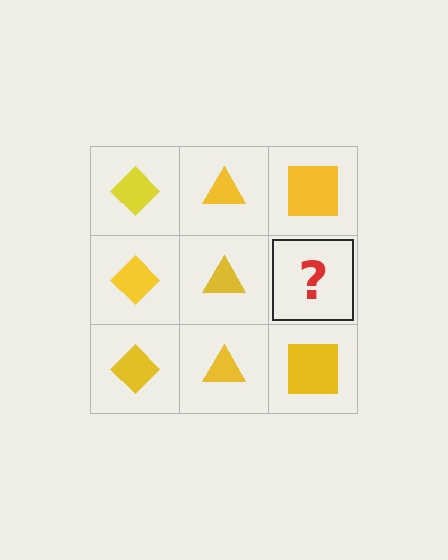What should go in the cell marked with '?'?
The missing cell should contain a yellow square.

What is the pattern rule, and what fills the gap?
The rule is that each column has a consistent shape. The gap should be filled with a yellow square.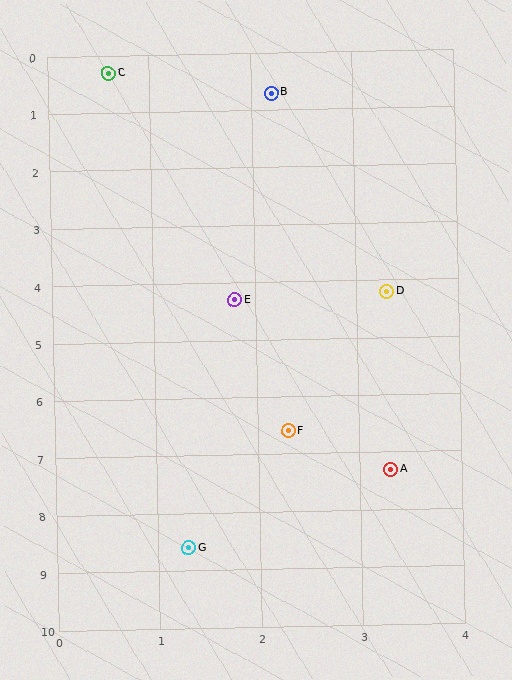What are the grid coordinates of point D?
Point D is at approximately (3.3, 4.2).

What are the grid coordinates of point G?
Point G is at approximately (1.3, 8.6).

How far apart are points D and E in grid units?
Points D and E are about 1.5 grid units apart.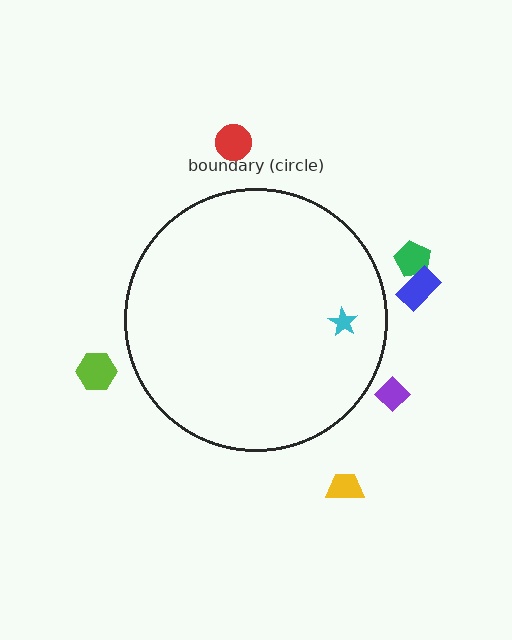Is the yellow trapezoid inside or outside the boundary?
Outside.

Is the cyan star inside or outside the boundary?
Inside.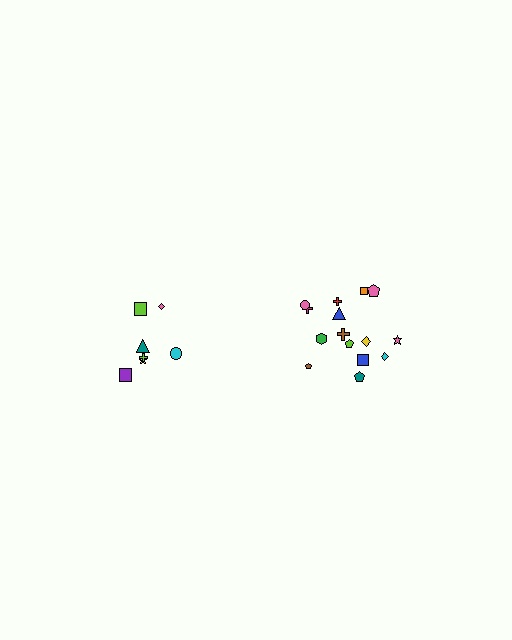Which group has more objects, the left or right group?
The right group.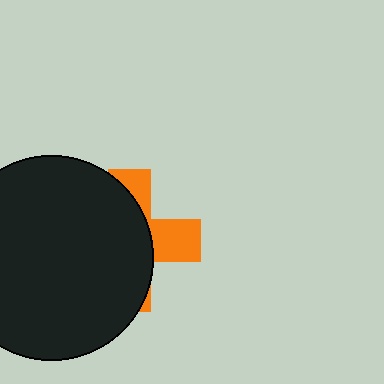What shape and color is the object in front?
The object in front is a black circle.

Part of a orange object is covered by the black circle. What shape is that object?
It is a cross.